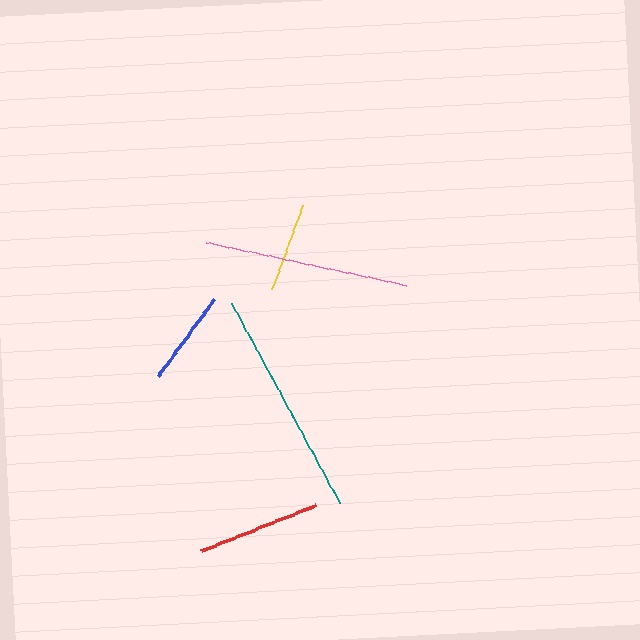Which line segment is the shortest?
The yellow line is the shortest at approximately 90 pixels.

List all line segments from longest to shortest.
From longest to shortest: teal, pink, red, blue, yellow.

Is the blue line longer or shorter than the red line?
The red line is longer than the blue line.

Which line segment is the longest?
The teal line is the longest at approximately 228 pixels.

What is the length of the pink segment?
The pink segment is approximately 205 pixels long.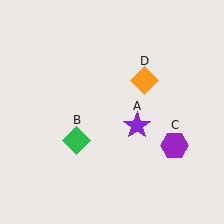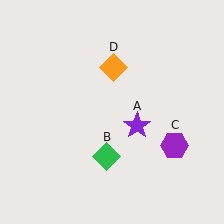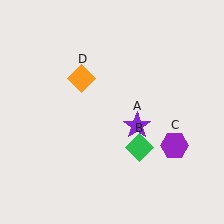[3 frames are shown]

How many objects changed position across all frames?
2 objects changed position: green diamond (object B), orange diamond (object D).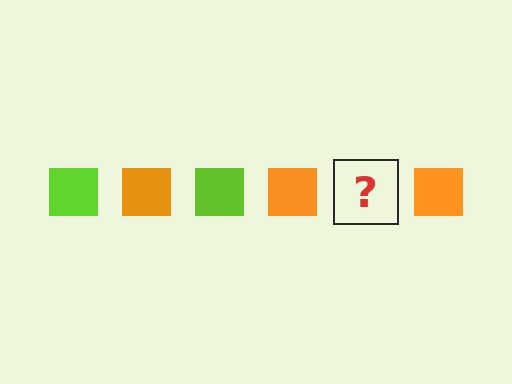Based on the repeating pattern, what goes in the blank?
The blank should be a lime square.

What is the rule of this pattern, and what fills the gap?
The rule is that the pattern cycles through lime, orange squares. The gap should be filled with a lime square.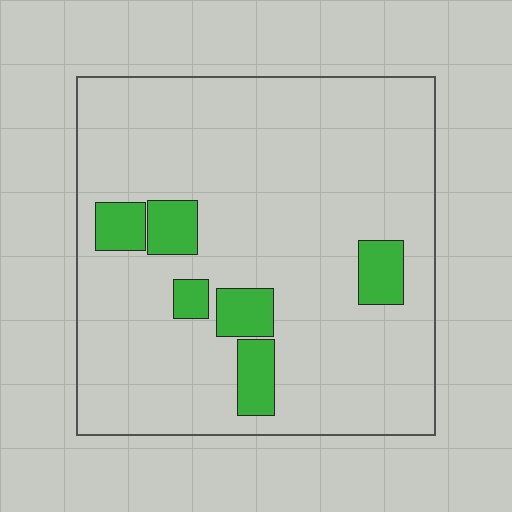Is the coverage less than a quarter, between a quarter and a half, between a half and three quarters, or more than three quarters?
Less than a quarter.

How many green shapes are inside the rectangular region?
6.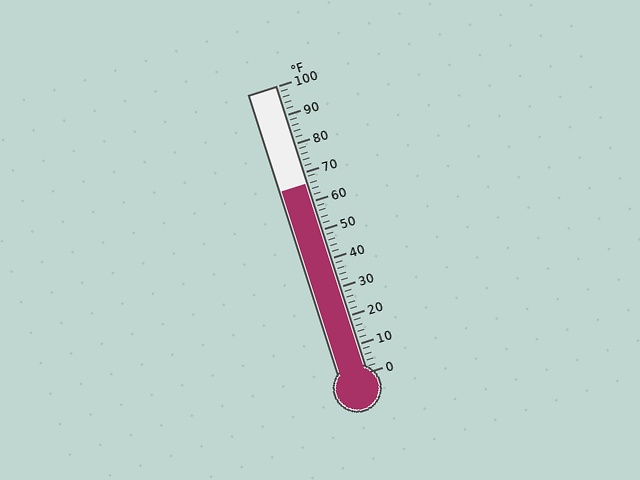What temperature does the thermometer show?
The thermometer shows approximately 66°F.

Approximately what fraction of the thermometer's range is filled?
The thermometer is filled to approximately 65% of its range.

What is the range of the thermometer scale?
The thermometer scale ranges from 0°F to 100°F.